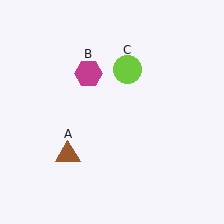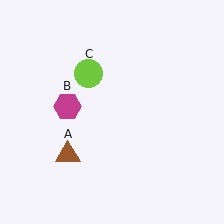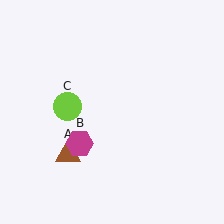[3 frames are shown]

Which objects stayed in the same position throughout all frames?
Brown triangle (object A) remained stationary.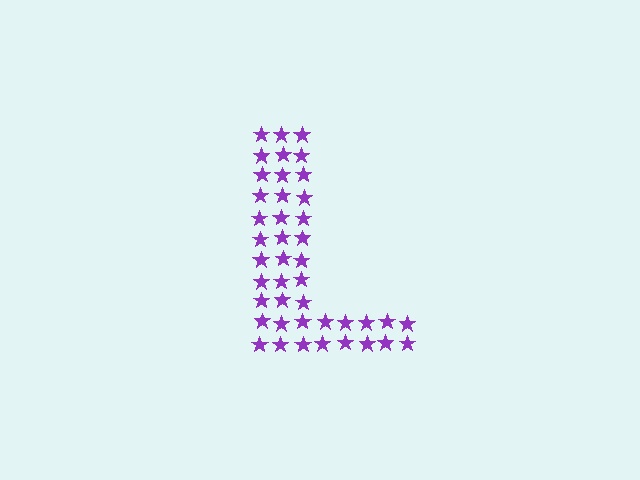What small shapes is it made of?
It is made of small stars.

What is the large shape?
The large shape is the letter L.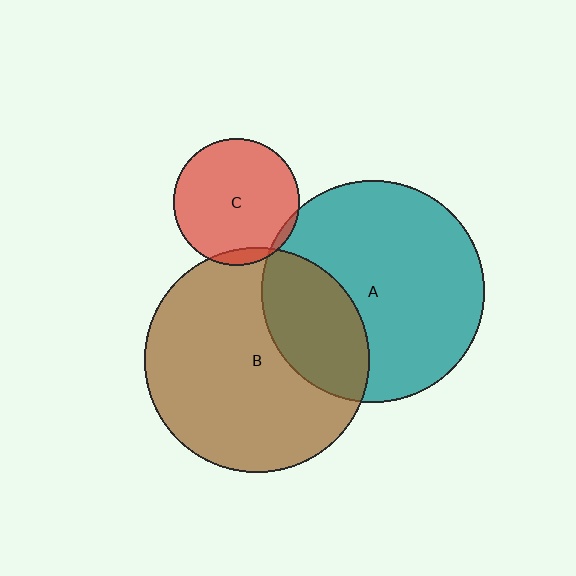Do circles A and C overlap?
Yes.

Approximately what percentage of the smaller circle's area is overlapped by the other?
Approximately 5%.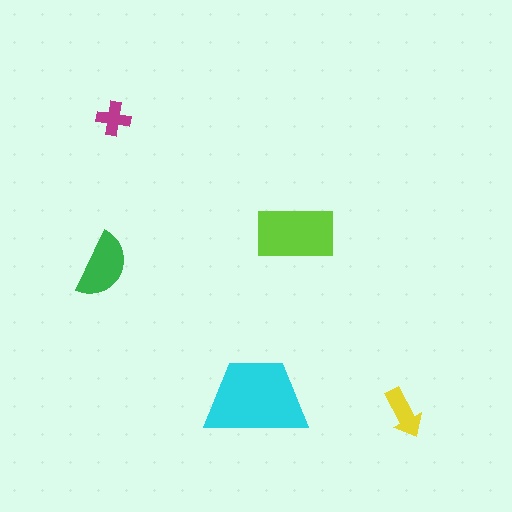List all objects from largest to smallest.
The cyan trapezoid, the lime rectangle, the green semicircle, the yellow arrow, the magenta cross.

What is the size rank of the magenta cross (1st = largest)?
5th.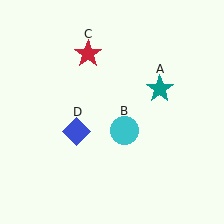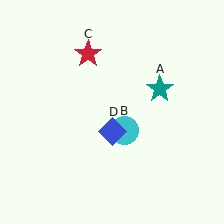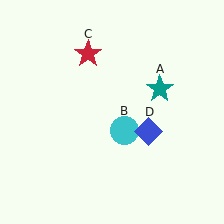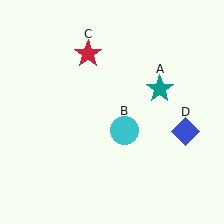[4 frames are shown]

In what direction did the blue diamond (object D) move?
The blue diamond (object D) moved right.